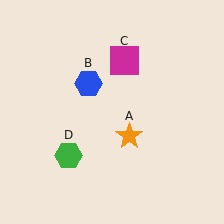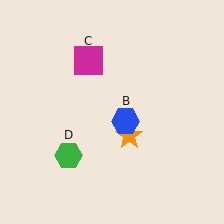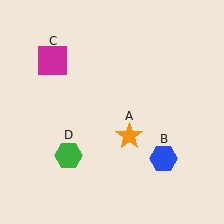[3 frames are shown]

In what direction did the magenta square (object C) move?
The magenta square (object C) moved left.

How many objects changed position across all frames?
2 objects changed position: blue hexagon (object B), magenta square (object C).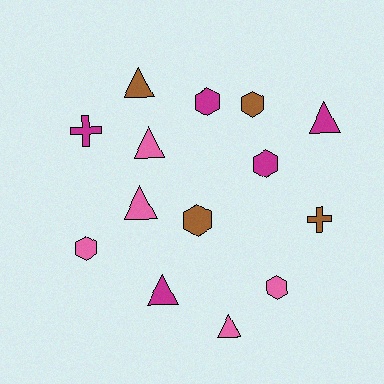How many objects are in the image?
There are 14 objects.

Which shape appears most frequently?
Hexagon, with 6 objects.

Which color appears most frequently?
Pink, with 5 objects.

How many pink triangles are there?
There are 3 pink triangles.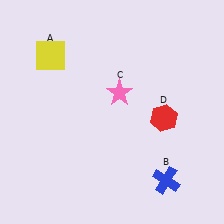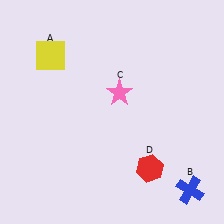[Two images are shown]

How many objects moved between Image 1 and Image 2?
2 objects moved between the two images.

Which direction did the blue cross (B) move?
The blue cross (B) moved right.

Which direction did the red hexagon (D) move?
The red hexagon (D) moved down.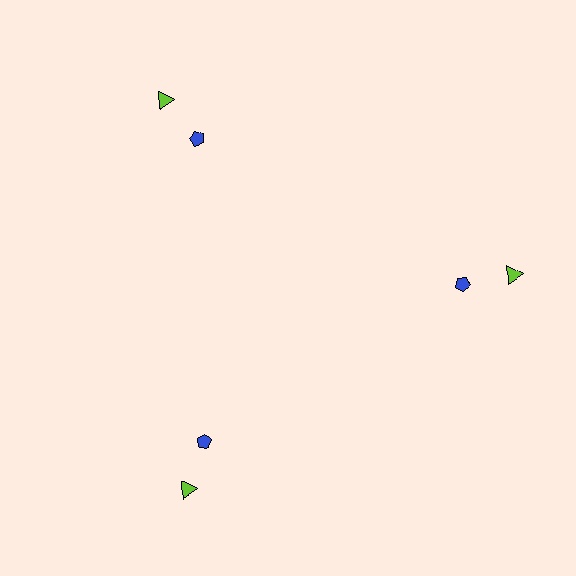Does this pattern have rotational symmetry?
Yes, this pattern has 3-fold rotational symmetry. It looks the same after rotating 120 degrees around the center.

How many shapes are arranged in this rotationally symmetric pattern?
There are 6 shapes, arranged in 3 groups of 2.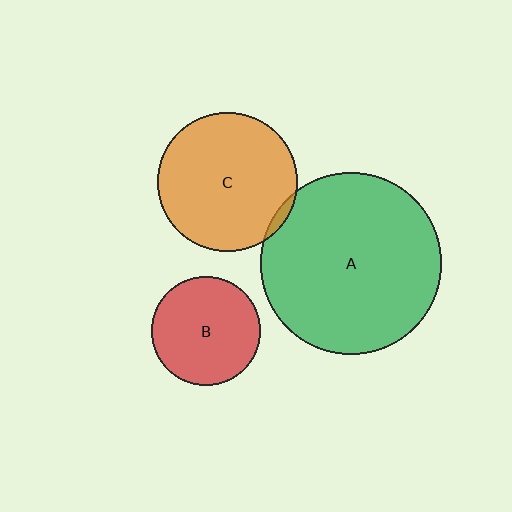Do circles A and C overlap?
Yes.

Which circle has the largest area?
Circle A (green).